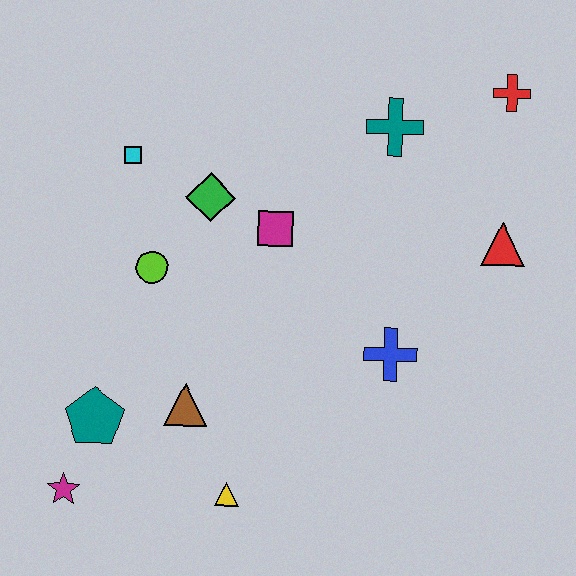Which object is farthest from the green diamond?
The magenta star is farthest from the green diamond.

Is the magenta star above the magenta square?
No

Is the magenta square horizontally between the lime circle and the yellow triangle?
No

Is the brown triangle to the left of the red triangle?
Yes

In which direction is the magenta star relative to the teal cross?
The magenta star is below the teal cross.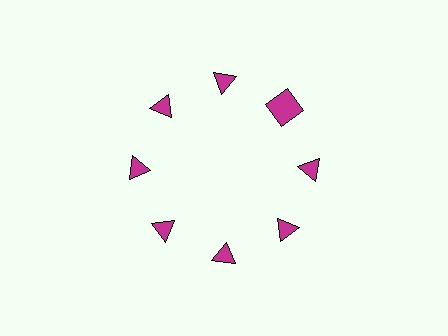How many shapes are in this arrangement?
There are 8 shapes arranged in a ring pattern.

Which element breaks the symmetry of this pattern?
The magenta square at roughly the 2 o'clock position breaks the symmetry. All other shapes are magenta triangles.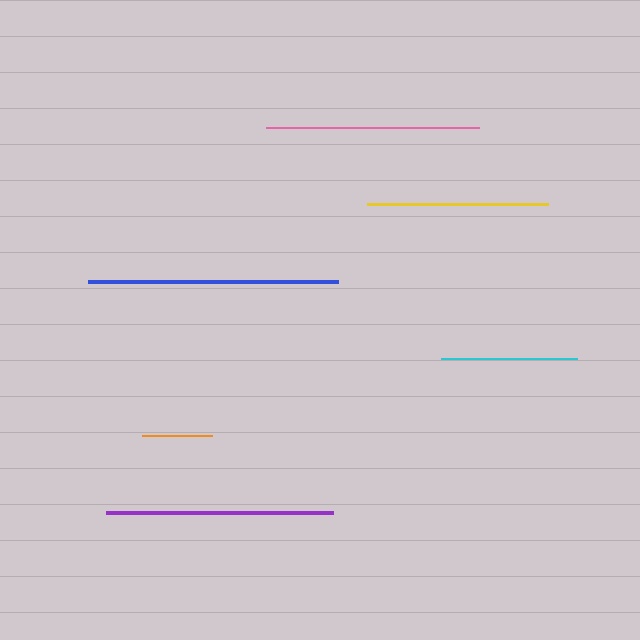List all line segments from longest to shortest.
From longest to shortest: blue, purple, pink, yellow, cyan, orange.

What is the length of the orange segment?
The orange segment is approximately 70 pixels long.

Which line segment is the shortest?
The orange line is the shortest at approximately 70 pixels.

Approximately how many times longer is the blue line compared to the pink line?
The blue line is approximately 1.2 times the length of the pink line.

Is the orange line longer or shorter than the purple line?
The purple line is longer than the orange line.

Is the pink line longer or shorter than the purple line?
The purple line is longer than the pink line.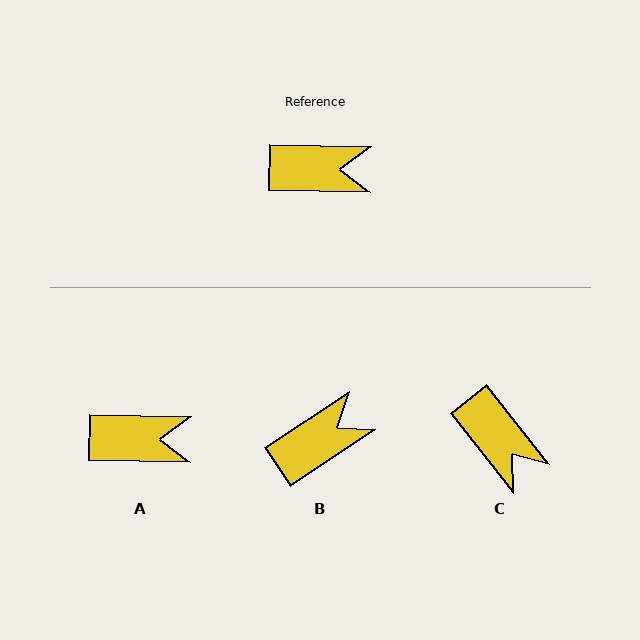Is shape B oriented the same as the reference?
No, it is off by about 35 degrees.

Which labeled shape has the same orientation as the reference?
A.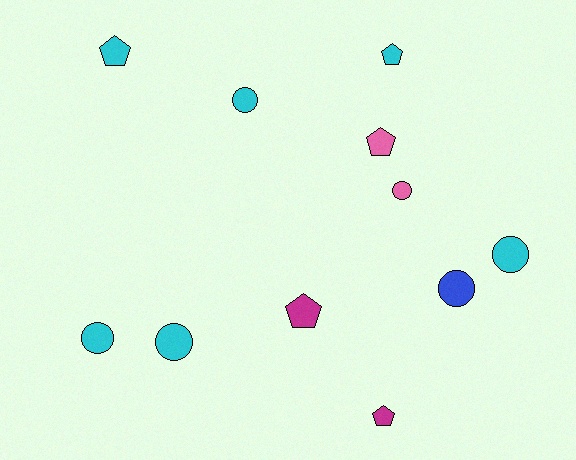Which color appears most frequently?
Cyan, with 6 objects.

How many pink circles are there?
There is 1 pink circle.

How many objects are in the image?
There are 11 objects.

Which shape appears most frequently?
Circle, with 6 objects.